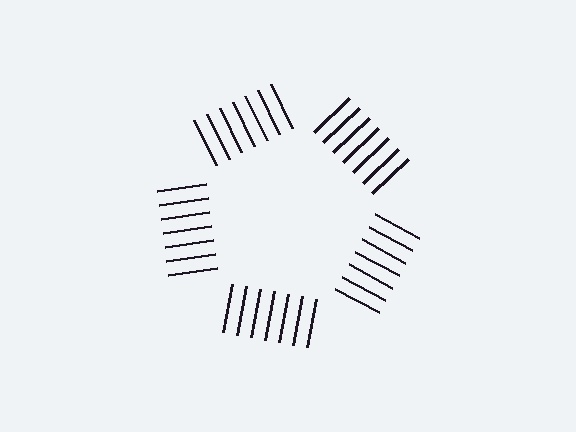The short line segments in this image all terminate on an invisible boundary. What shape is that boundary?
An illusory pentagon — the line segments terminate on its edges but no continuous stroke is drawn.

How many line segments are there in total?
35 — 7 along each of the 5 edges.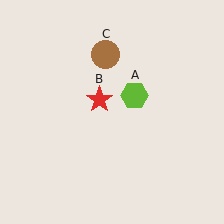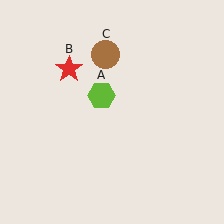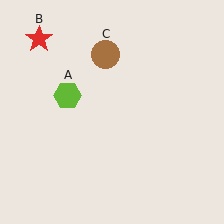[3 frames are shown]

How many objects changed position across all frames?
2 objects changed position: lime hexagon (object A), red star (object B).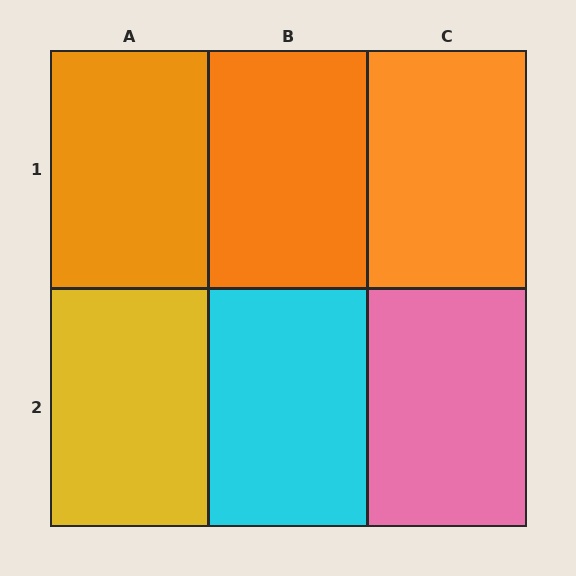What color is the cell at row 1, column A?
Orange.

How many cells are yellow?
1 cell is yellow.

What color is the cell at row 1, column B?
Orange.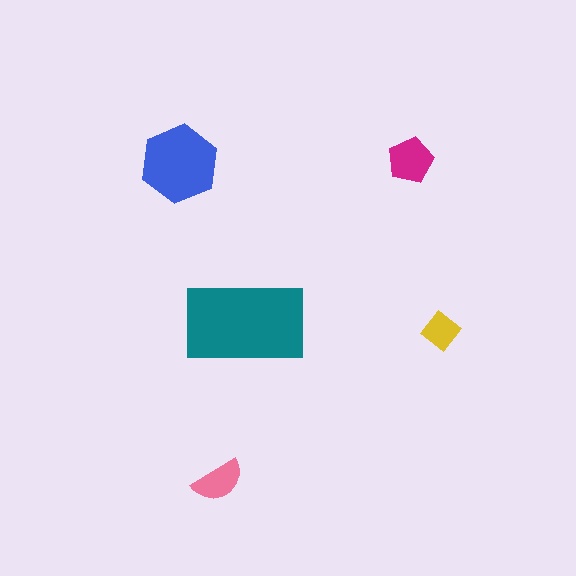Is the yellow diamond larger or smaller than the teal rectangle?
Smaller.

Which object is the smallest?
The yellow diamond.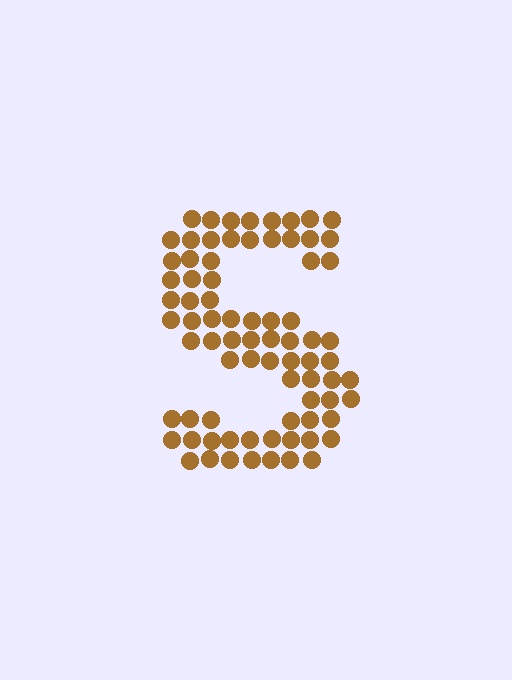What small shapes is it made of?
It is made of small circles.